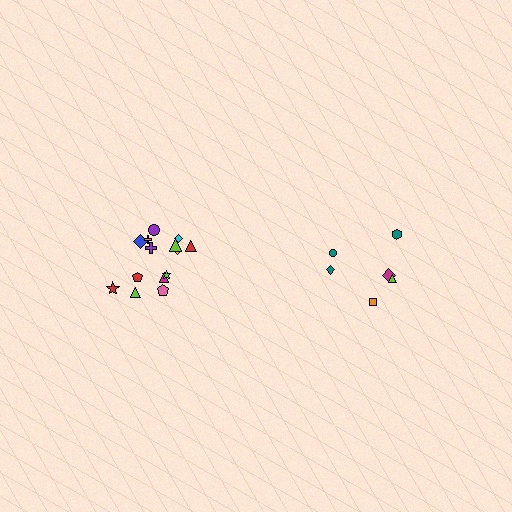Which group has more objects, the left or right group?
The left group.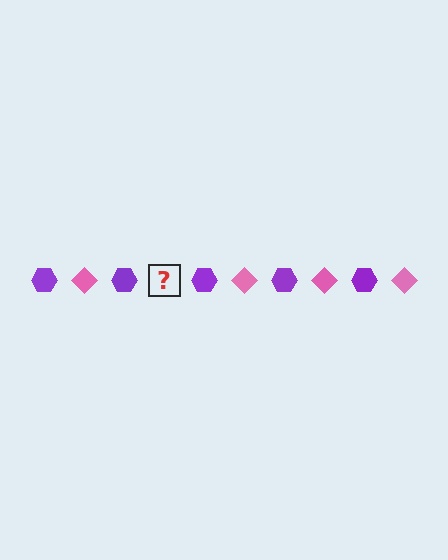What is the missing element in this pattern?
The missing element is a pink diamond.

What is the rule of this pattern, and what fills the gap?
The rule is that the pattern alternates between purple hexagon and pink diamond. The gap should be filled with a pink diamond.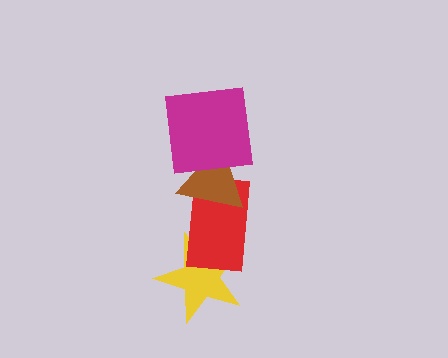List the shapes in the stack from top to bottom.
From top to bottom: the magenta square, the brown triangle, the red rectangle, the yellow star.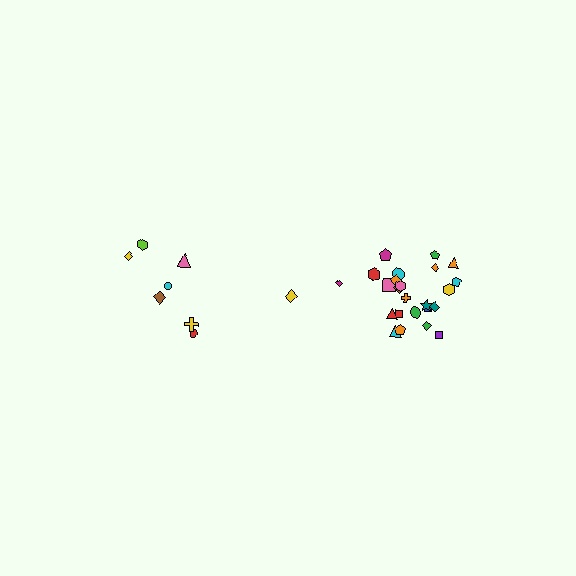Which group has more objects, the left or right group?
The right group.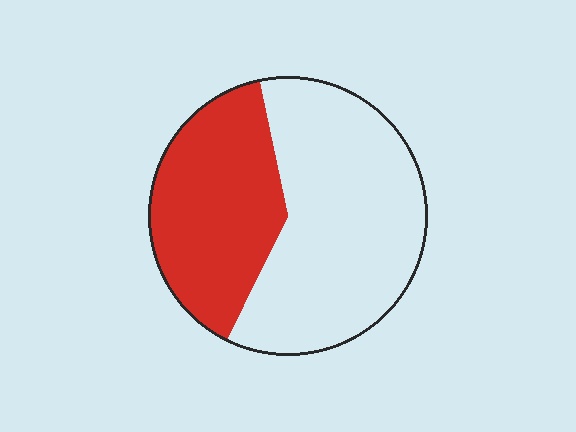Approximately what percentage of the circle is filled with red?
Approximately 40%.